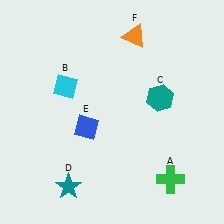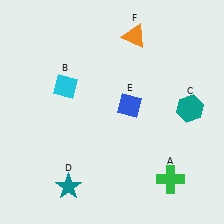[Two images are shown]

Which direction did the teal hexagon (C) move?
The teal hexagon (C) moved right.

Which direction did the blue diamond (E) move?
The blue diamond (E) moved right.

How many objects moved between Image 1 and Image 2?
2 objects moved between the two images.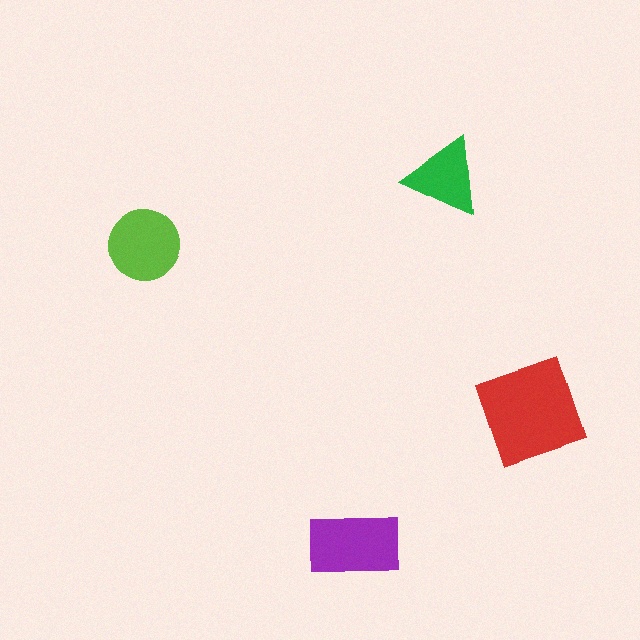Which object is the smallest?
The green triangle.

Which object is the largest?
The red square.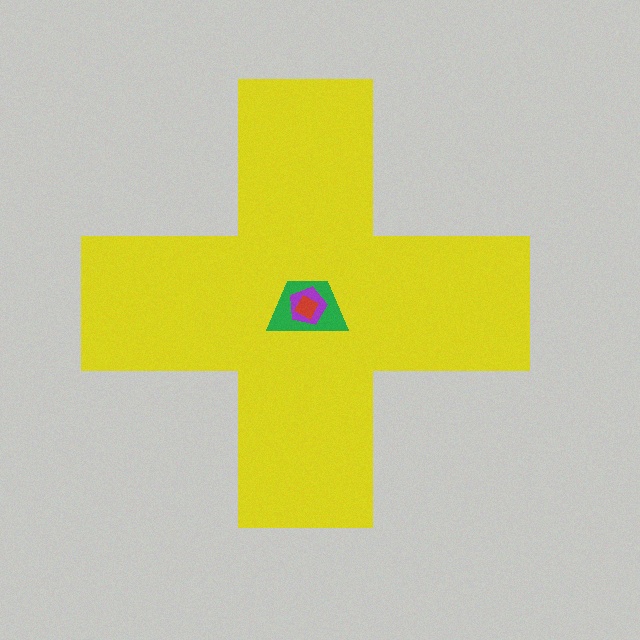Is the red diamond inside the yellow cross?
Yes.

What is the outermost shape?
The yellow cross.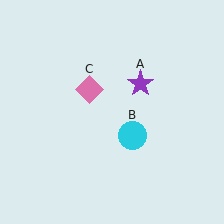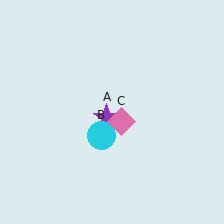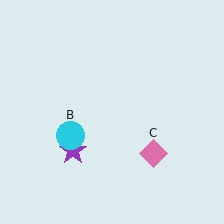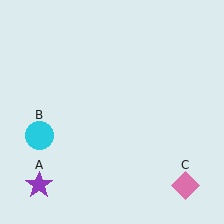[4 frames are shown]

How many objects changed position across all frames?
3 objects changed position: purple star (object A), cyan circle (object B), pink diamond (object C).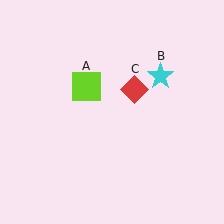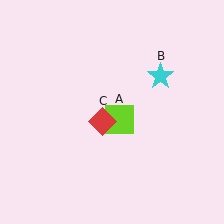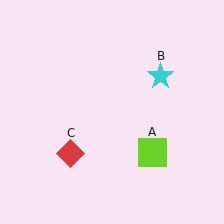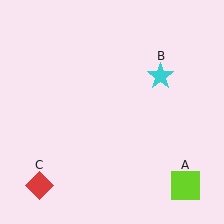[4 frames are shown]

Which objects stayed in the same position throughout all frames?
Cyan star (object B) remained stationary.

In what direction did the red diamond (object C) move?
The red diamond (object C) moved down and to the left.